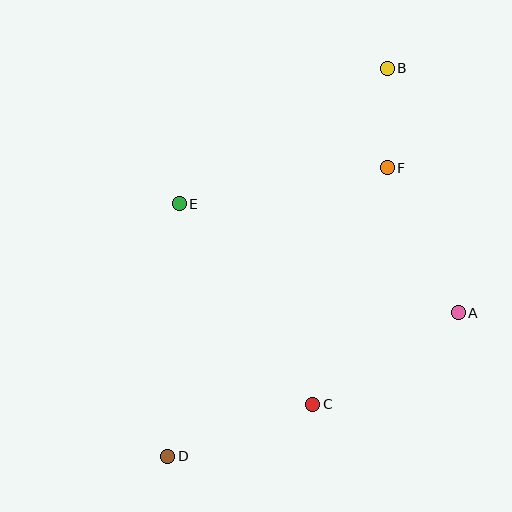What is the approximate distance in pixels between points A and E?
The distance between A and E is approximately 300 pixels.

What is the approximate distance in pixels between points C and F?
The distance between C and F is approximately 248 pixels.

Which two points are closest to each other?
Points B and F are closest to each other.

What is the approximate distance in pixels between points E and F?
The distance between E and F is approximately 211 pixels.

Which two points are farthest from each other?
Points B and D are farthest from each other.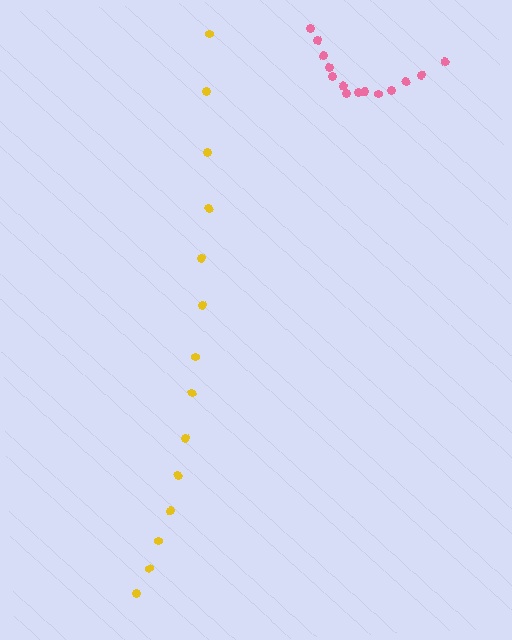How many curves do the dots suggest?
There are 2 distinct paths.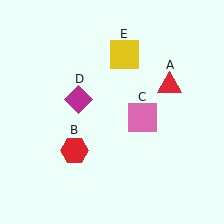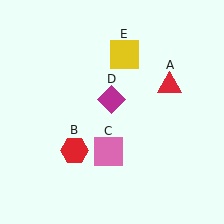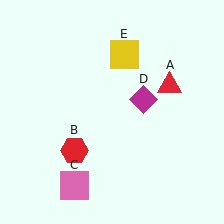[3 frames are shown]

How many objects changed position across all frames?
2 objects changed position: pink square (object C), magenta diamond (object D).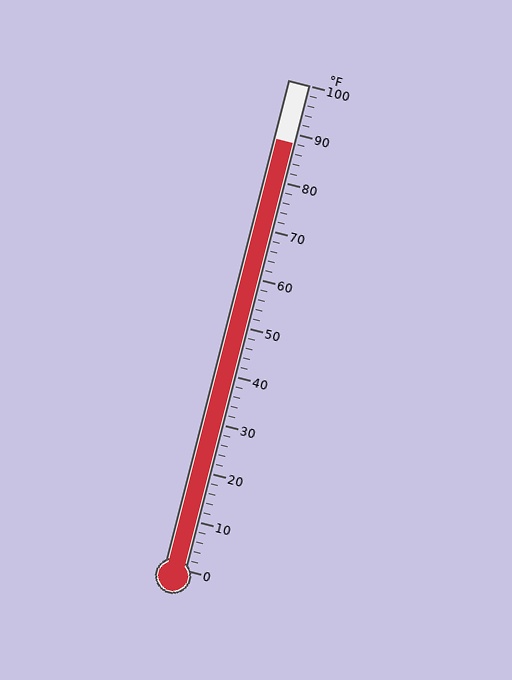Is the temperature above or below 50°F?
The temperature is above 50°F.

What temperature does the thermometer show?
The thermometer shows approximately 88°F.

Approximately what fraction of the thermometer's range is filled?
The thermometer is filled to approximately 90% of its range.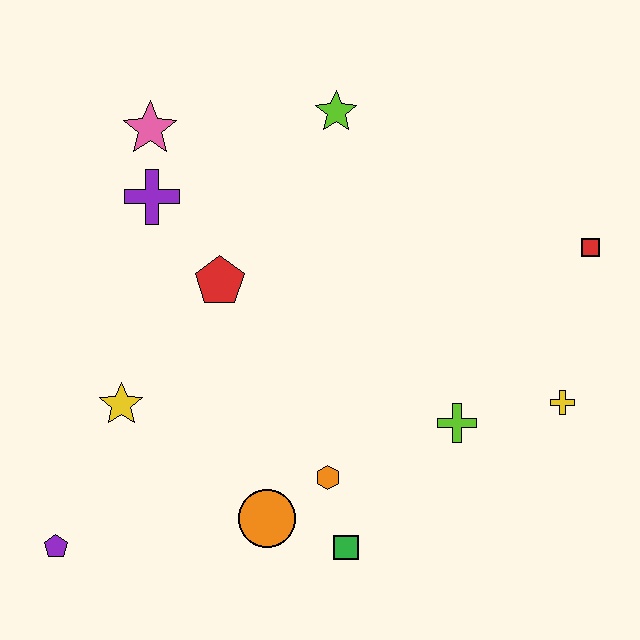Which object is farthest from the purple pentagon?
The red square is farthest from the purple pentagon.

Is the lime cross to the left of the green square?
No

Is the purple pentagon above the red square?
No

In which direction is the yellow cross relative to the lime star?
The yellow cross is below the lime star.